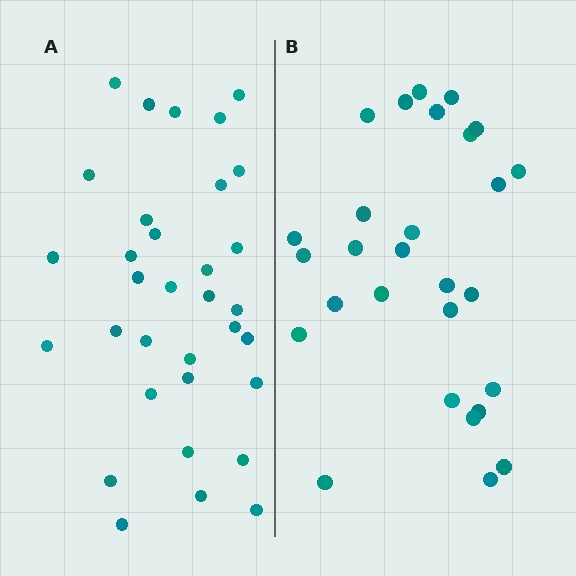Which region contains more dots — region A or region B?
Region A (the left region) has more dots.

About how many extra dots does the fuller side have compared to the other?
Region A has about 5 more dots than region B.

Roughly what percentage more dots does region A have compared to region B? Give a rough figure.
About 20% more.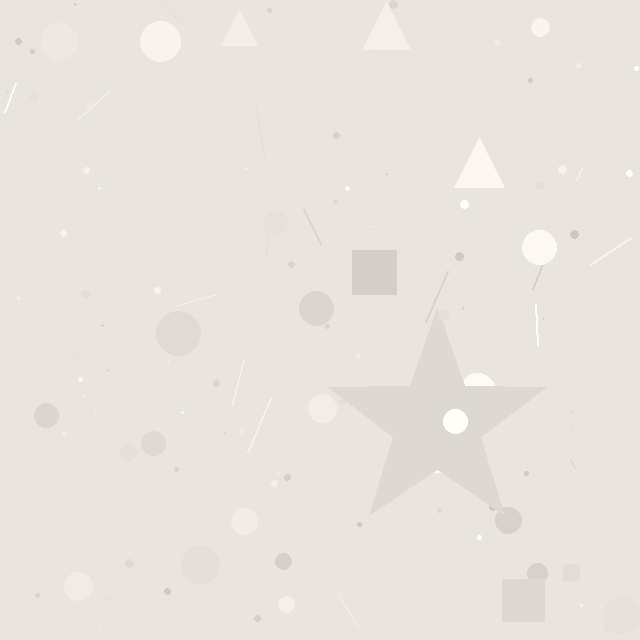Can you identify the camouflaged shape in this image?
The camouflaged shape is a star.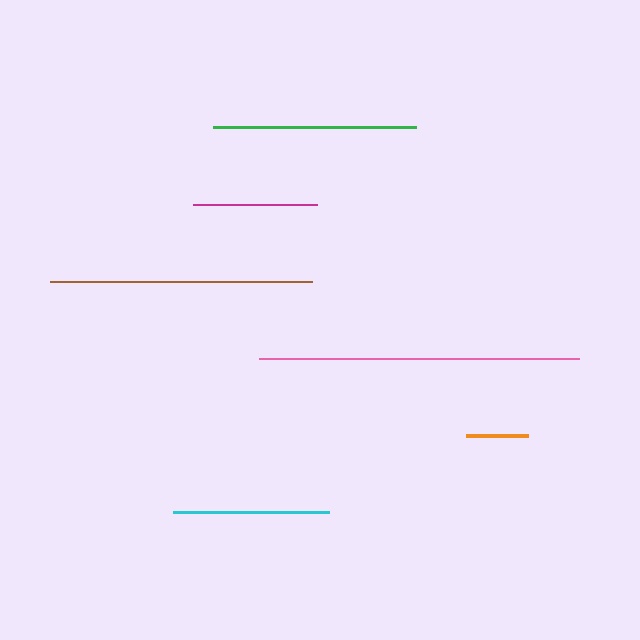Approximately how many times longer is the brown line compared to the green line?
The brown line is approximately 1.3 times the length of the green line.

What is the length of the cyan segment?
The cyan segment is approximately 156 pixels long.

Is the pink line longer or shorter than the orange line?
The pink line is longer than the orange line.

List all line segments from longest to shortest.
From longest to shortest: pink, brown, green, cyan, magenta, orange.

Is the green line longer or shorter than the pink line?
The pink line is longer than the green line.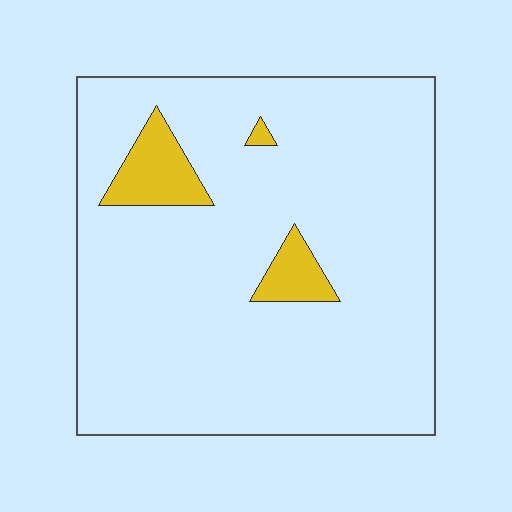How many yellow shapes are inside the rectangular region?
3.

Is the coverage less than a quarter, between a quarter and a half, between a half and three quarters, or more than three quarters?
Less than a quarter.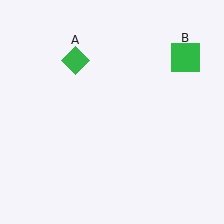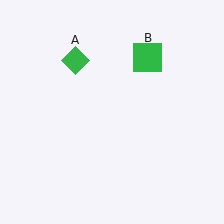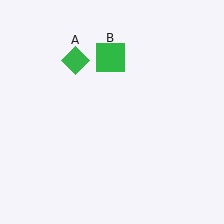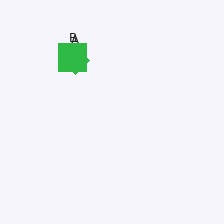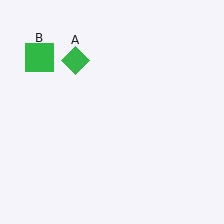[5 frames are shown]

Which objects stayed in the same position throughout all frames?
Green diamond (object A) remained stationary.